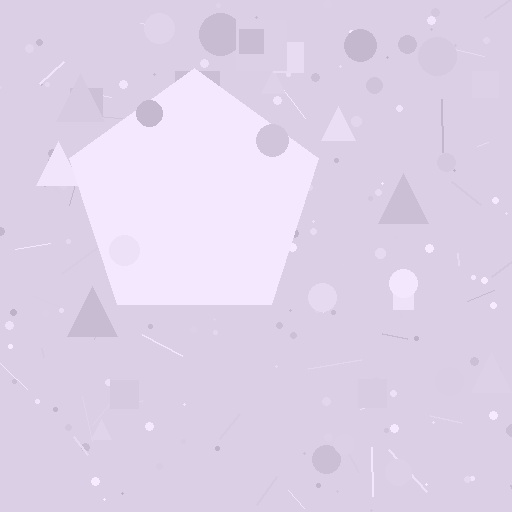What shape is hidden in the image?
A pentagon is hidden in the image.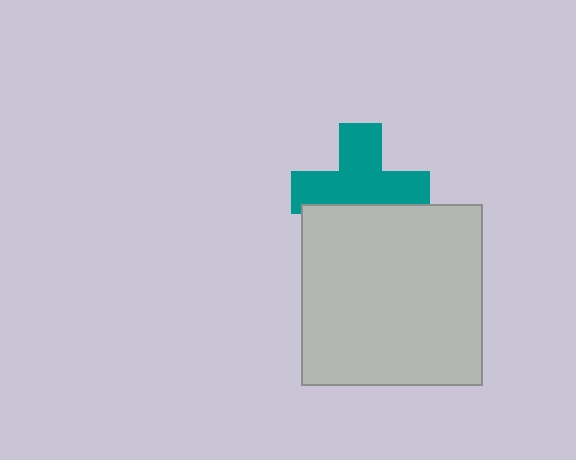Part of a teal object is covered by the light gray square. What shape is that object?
It is a cross.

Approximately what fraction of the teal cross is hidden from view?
Roughly 34% of the teal cross is hidden behind the light gray square.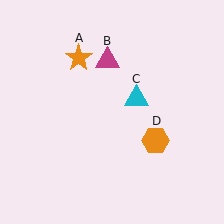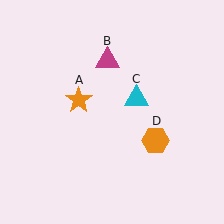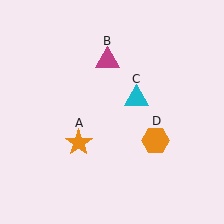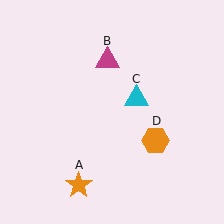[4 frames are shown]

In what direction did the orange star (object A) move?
The orange star (object A) moved down.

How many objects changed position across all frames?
1 object changed position: orange star (object A).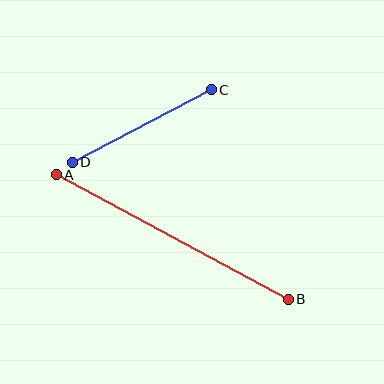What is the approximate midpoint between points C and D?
The midpoint is at approximately (142, 126) pixels.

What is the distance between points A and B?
The distance is approximately 263 pixels.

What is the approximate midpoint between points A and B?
The midpoint is at approximately (172, 237) pixels.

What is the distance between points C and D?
The distance is approximately 157 pixels.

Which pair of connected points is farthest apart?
Points A and B are farthest apart.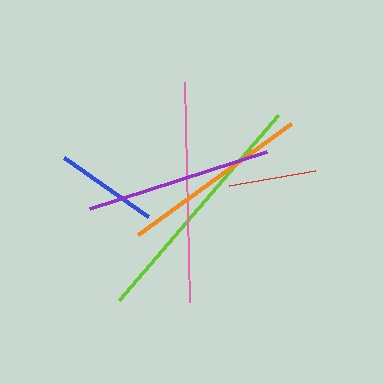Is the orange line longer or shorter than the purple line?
The orange line is longer than the purple line.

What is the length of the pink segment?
The pink segment is approximately 220 pixels long.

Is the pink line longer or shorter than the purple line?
The pink line is longer than the purple line.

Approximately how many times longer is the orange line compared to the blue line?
The orange line is approximately 1.8 times the length of the blue line.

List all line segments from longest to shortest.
From longest to shortest: lime, pink, orange, purple, blue, red.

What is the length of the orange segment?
The orange segment is approximately 189 pixels long.